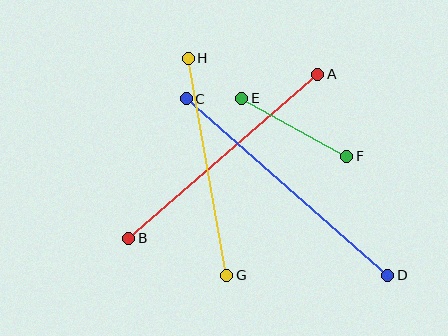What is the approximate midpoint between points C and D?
The midpoint is at approximately (287, 187) pixels.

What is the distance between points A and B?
The distance is approximately 250 pixels.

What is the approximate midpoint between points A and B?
The midpoint is at approximately (223, 156) pixels.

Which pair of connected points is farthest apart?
Points C and D are farthest apart.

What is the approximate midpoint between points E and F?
The midpoint is at approximately (294, 127) pixels.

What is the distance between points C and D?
The distance is approximately 268 pixels.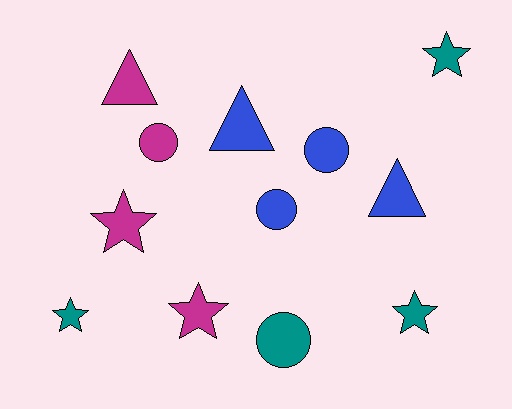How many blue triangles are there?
There are 2 blue triangles.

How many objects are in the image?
There are 12 objects.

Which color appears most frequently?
Teal, with 4 objects.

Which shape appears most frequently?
Star, with 5 objects.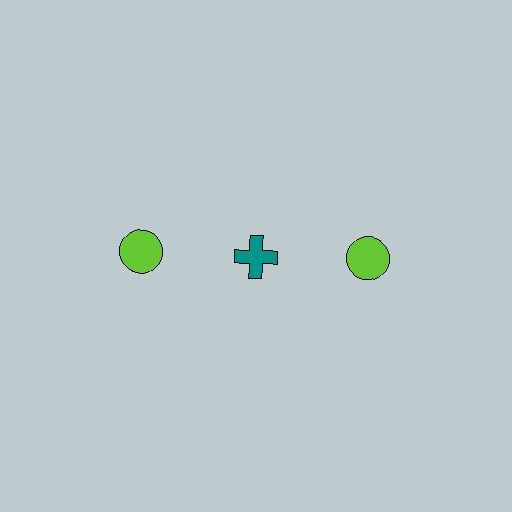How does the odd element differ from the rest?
It differs in both color (teal instead of lime) and shape (cross instead of circle).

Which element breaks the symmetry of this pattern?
The teal cross in the top row, second from left column breaks the symmetry. All other shapes are lime circles.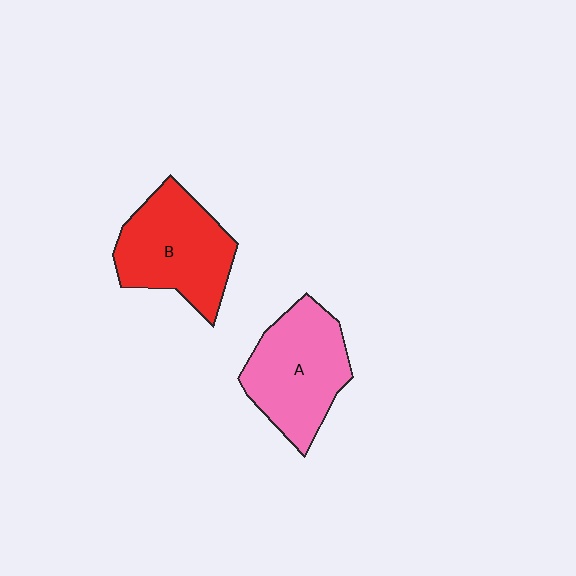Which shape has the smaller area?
Shape B (red).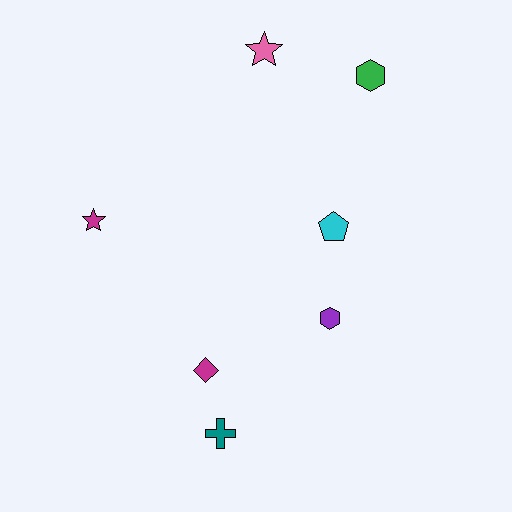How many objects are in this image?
There are 7 objects.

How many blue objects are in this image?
There are no blue objects.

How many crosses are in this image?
There is 1 cross.